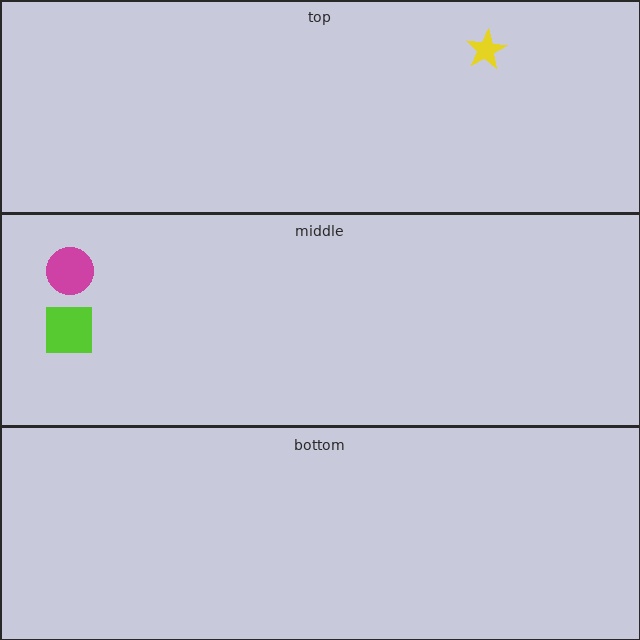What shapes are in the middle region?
The lime square, the magenta circle.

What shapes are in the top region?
The yellow star.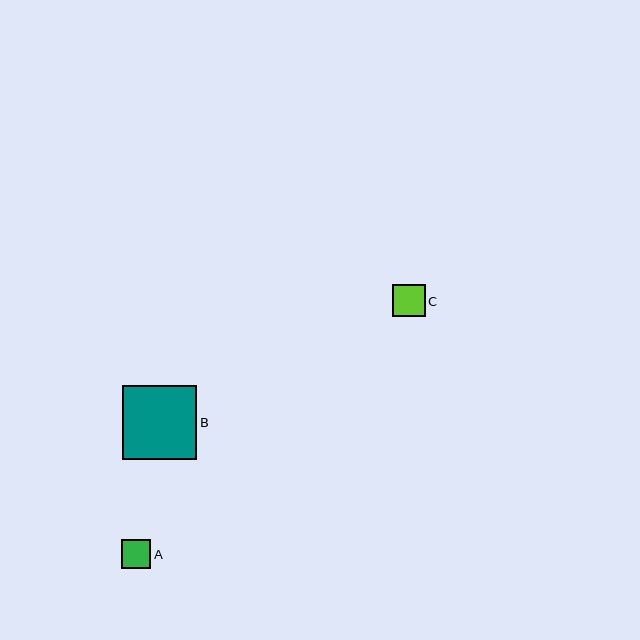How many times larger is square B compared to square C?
Square B is approximately 2.3 times the size of square C.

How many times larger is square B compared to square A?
Square B is approximately 2.5 times the size of square A.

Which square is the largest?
Square B is the largest with a size of approximately 74 pixels.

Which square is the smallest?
Square A is the smallest with a size of approximately 29 pixels.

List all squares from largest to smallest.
From largest to smallest: B, C, A.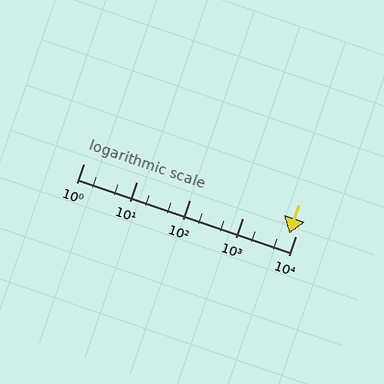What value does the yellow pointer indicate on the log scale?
The pointer indicates approximately 7500.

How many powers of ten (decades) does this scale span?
The scale spans 4 decades, from 1 to 10000.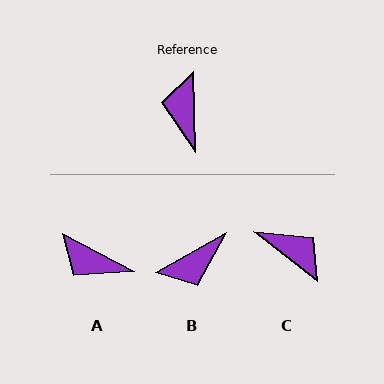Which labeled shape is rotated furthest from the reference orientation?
C, about 129 degrees away.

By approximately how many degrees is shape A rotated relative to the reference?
Approximately 61 degrees counter-clockwise.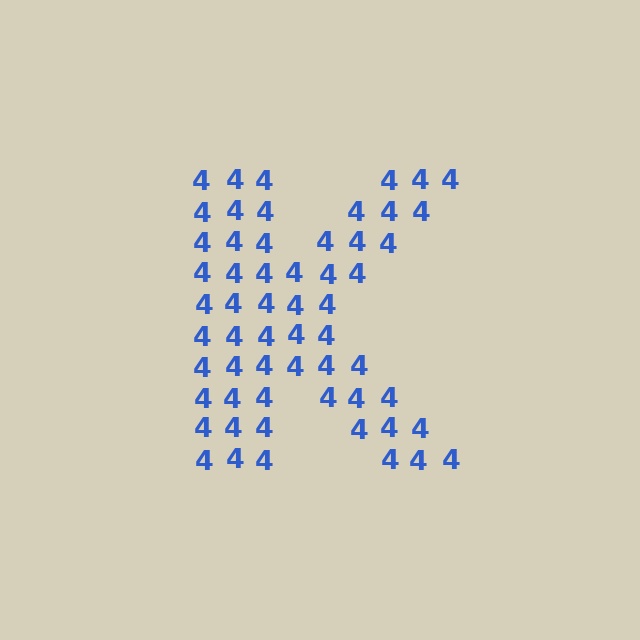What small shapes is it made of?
It is made of small digit 4's.